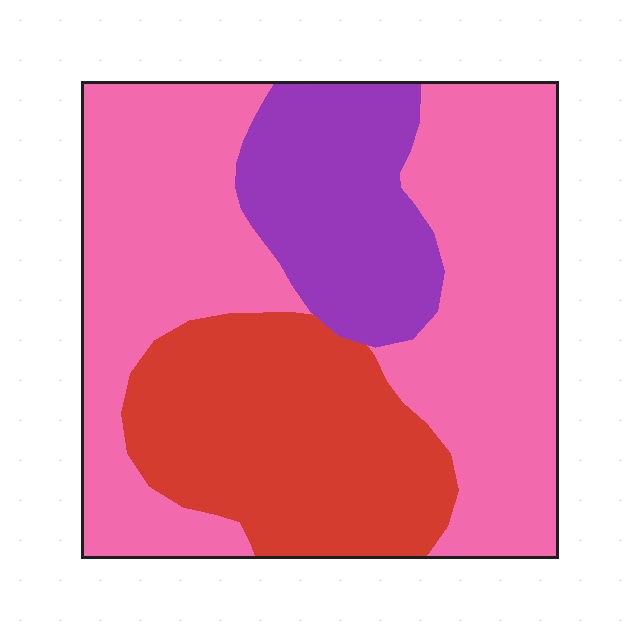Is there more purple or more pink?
Pink.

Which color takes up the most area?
Pink, at roughly 55%.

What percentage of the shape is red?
Red covers 27% of the shape.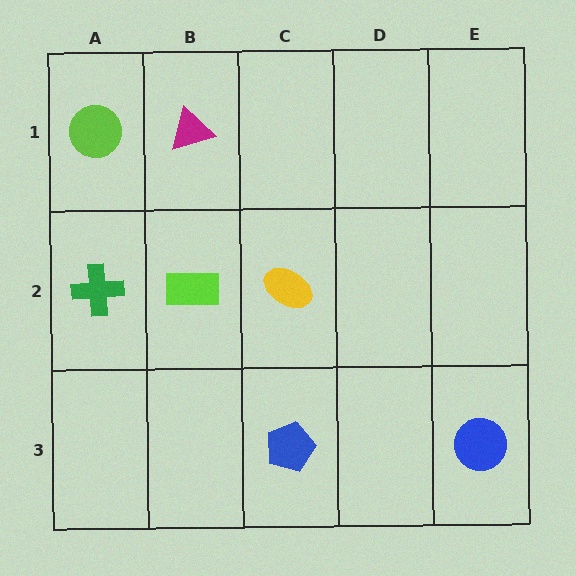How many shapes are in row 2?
3 shapes.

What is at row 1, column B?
A magenta triangle.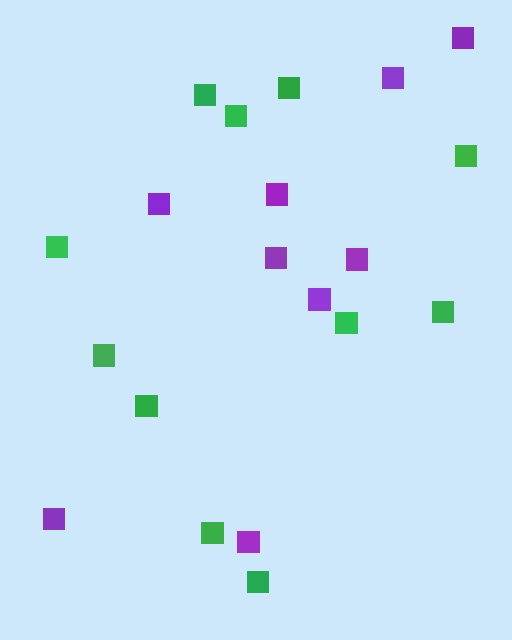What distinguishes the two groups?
There are 2 groups: one group of green squares (11) and one group of purple squares (9).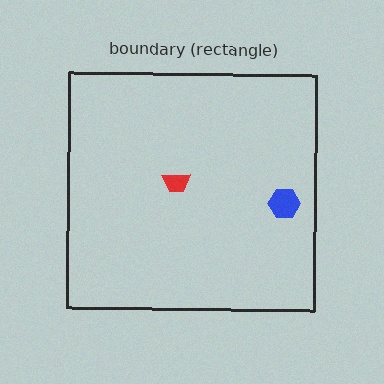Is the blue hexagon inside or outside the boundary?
Inside.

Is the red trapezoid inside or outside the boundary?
Inside.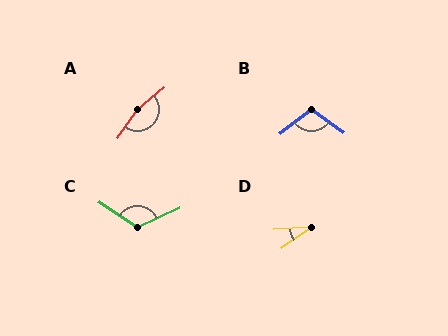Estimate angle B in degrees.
Approximately 106 degrees.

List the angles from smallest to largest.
D (32°), B (106°), C (121°), A (165°).